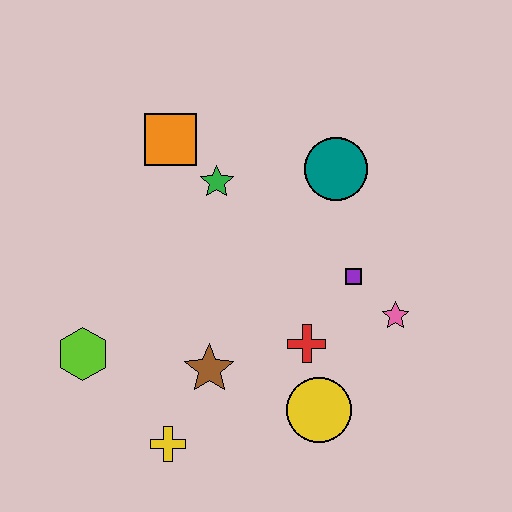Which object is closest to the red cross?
The yellow circle is closest to the red cross.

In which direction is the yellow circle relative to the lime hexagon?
The yellow circle is to the right of the lime hexagon.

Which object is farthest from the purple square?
The lime hexagon is farthest from the purple square.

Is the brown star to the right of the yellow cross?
Yes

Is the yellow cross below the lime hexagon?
Yes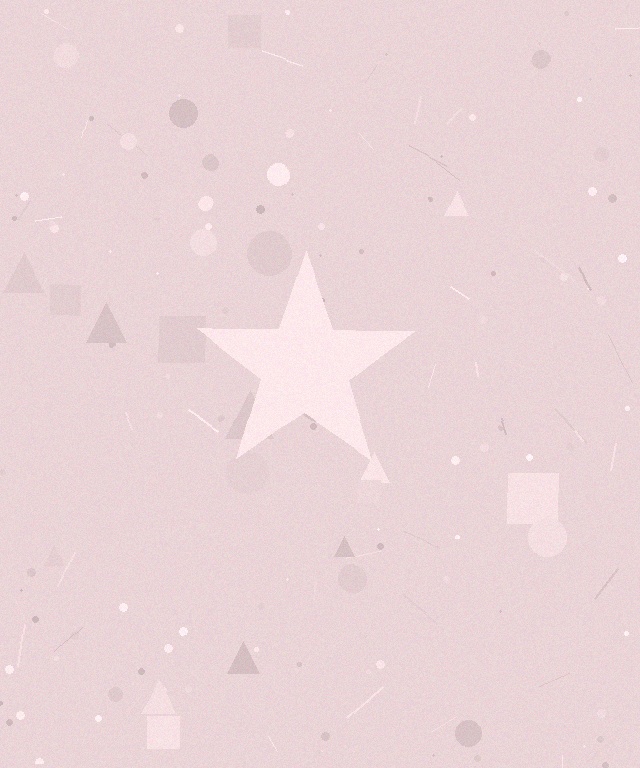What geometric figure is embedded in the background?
A star is embedded in the background.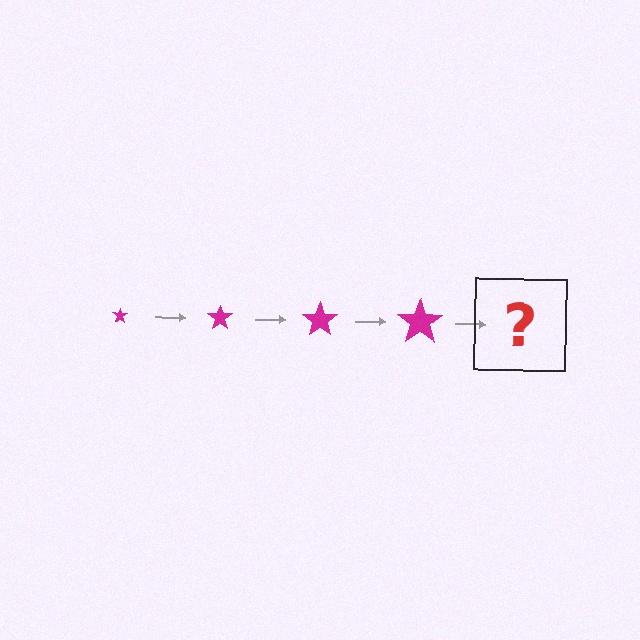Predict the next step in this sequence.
The next step is a magenta star, larger than the previous one.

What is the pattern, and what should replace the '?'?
The pattern is that the star gets progressively larger each step. The '?' should be a magenta star, larger than the previous one.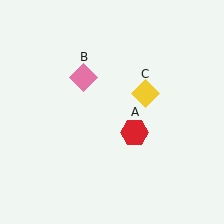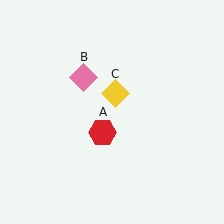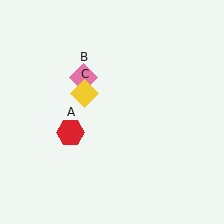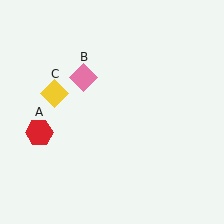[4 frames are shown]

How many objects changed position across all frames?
2 objects changed position: red hexagon (object A), yellow diamond (object C).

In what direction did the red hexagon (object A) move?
The red hexagon (object A) moved left.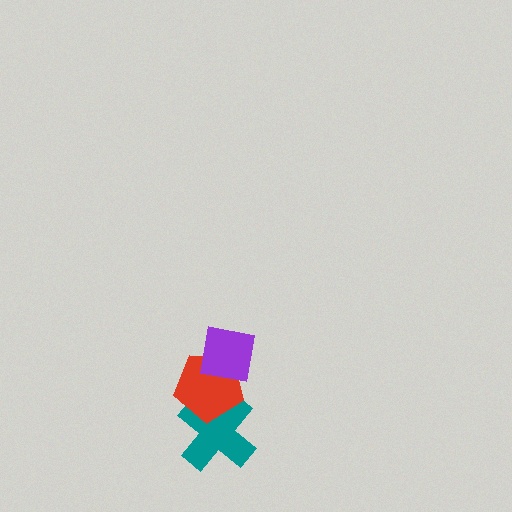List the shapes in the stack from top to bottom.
From top to bottom: the purple square, the red pentagon, the teal cross.